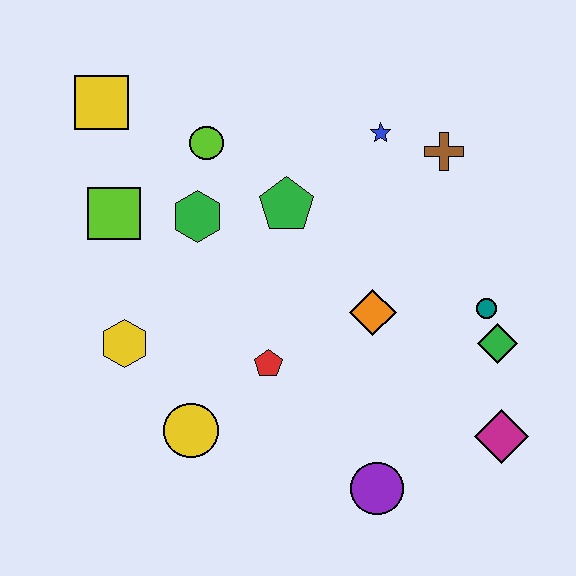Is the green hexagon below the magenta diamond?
No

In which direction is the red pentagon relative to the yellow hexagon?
The red pentagon is to the right of the yellow hexagon.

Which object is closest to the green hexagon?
The lime circle is closest to the green hexagon.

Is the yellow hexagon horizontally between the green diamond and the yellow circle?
No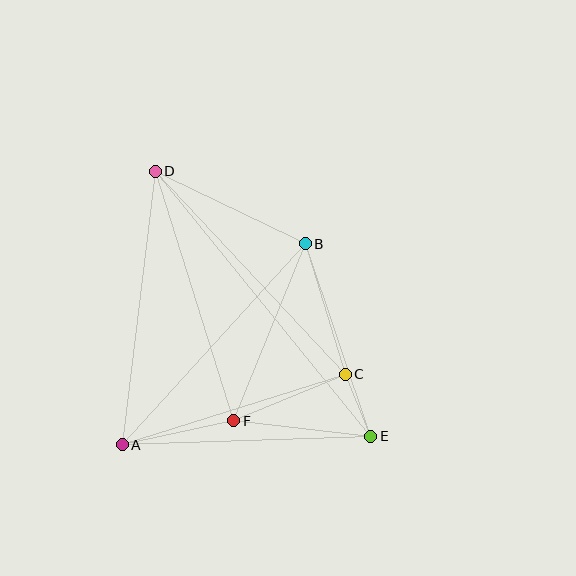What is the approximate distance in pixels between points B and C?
The distance between B and C is approximately 137 pixels.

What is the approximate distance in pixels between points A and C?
The distance between A and C is approximately 234 pixels.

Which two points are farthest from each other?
Points D and E are farthest from each other.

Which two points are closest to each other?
Points C and E are closest to each other.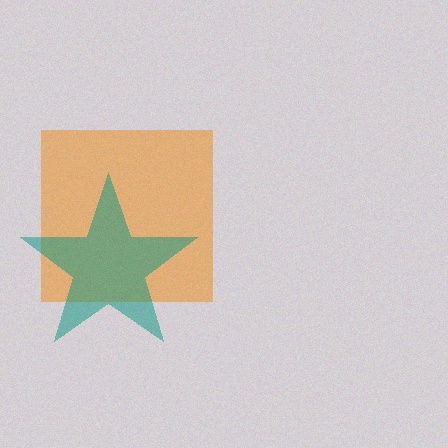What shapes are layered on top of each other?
The layered shapes are: an orange square, a teal star.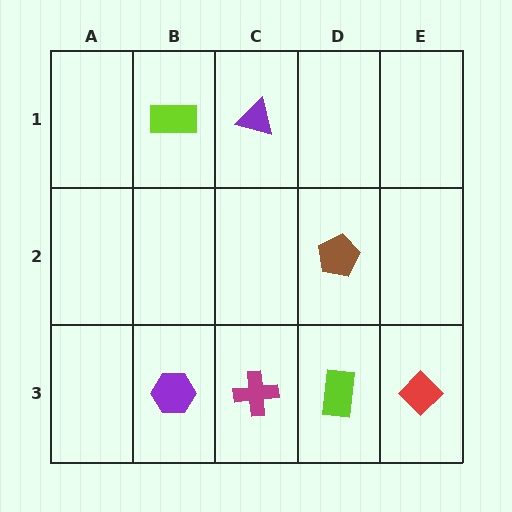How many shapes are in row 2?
1 shape.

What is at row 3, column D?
A lime rectangle.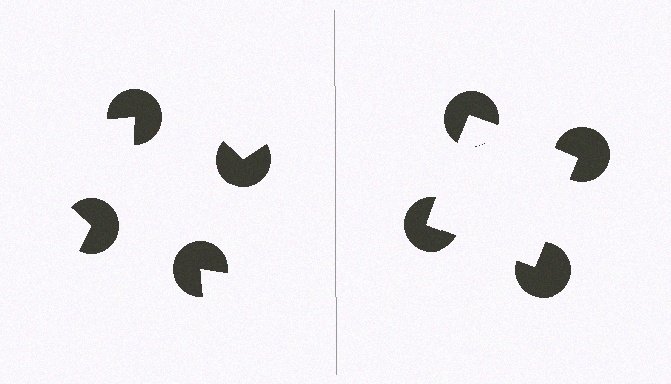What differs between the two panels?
The pac-man discs are positioned identically on both sides; only the wedge orientations differ. On the right they align to a square; on the left they are misaligned.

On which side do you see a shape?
An illusory square appears on the right side. On the left side the wedge cuts are rotated, so no coherent shape forms.